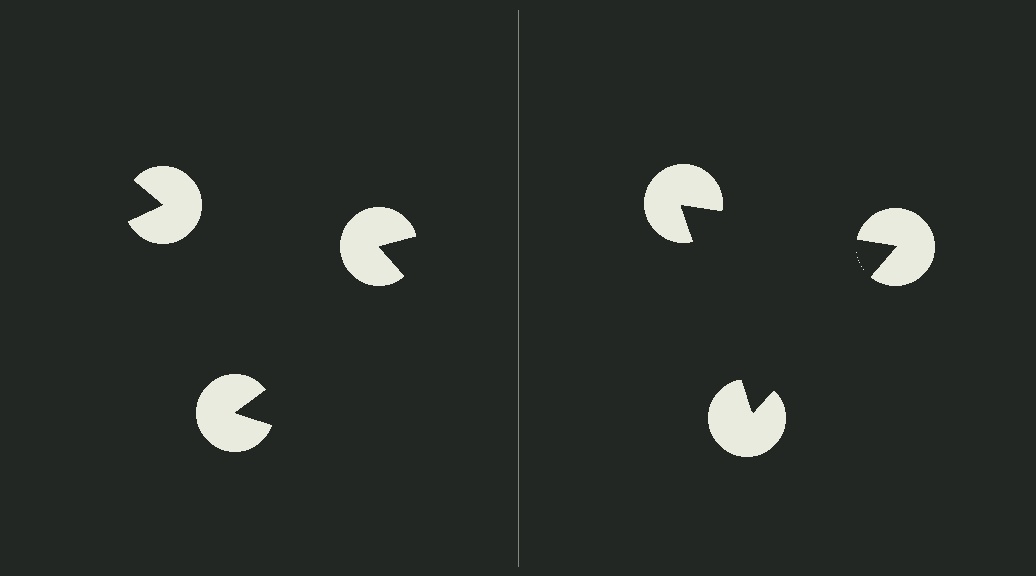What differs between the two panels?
The pac-man discs are positioned identically on both sides; only the wedge orientations differ. On the right they align to a triangle; on the left they are misaligned.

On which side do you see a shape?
An illusory triangle appears on the right side. On the left side the wedge cuts are rotated, so no coherent shape forms.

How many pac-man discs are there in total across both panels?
6 — 3 on each side.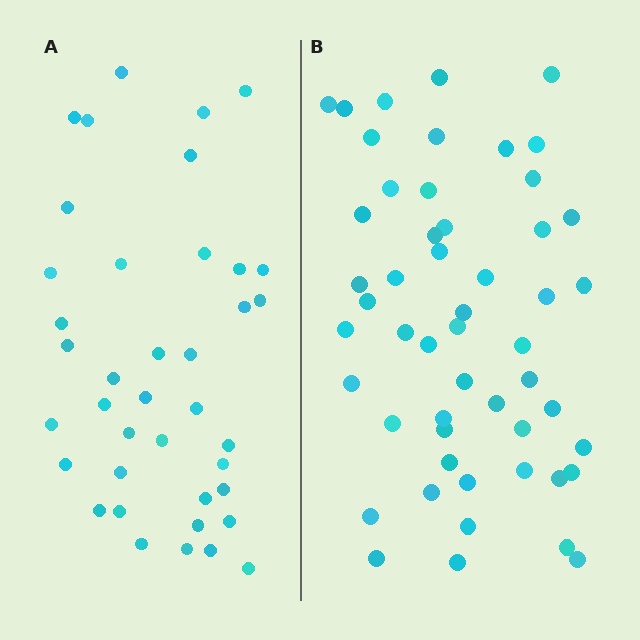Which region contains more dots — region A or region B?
Region B (the right region) has more dots.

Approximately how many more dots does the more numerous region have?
Region B has approximately 15 more dots than region A.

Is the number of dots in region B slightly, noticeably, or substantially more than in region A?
Region B has noticeably more, but not dramatically so. The ratio is roughly 1.3 to 1.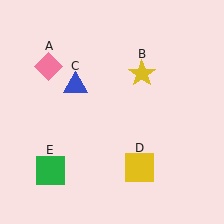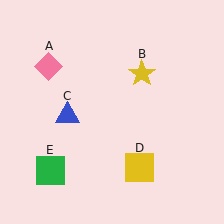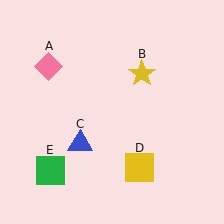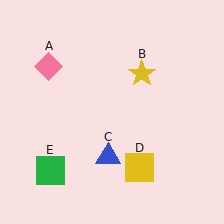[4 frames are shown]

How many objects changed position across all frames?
1 object changed position: blue triangle (object C).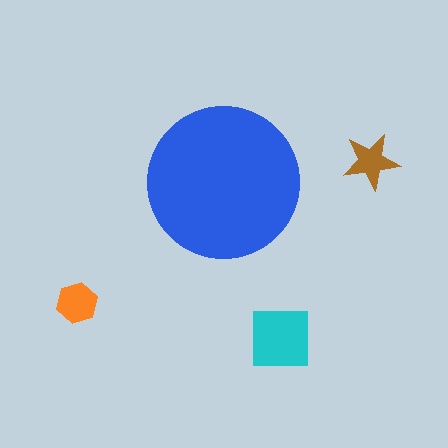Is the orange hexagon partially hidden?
No, the orange hexagon is fully visible.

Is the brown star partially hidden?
No, the brown star is fully visible.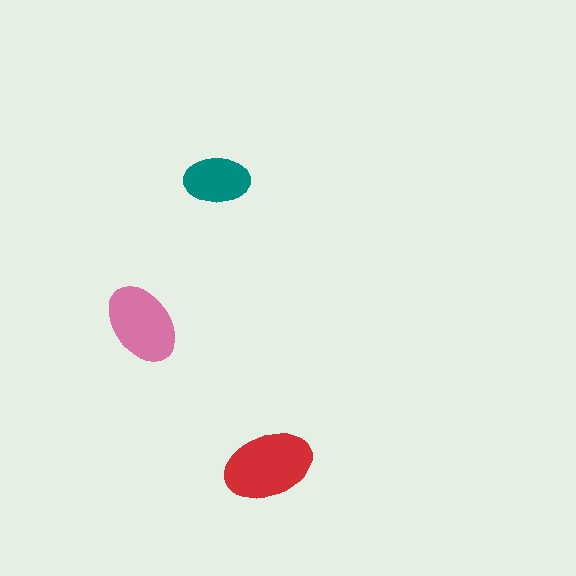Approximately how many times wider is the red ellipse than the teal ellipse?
About 1.5 times wider.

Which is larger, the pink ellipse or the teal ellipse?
The pink one.